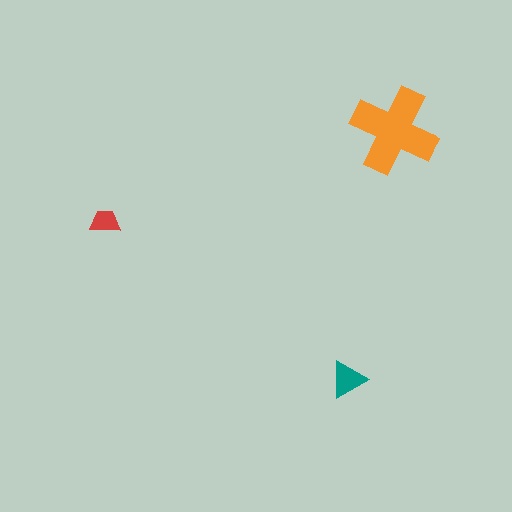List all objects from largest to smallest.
The orange cross, the teal triangle, the red trapezoid.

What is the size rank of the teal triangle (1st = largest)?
2nd.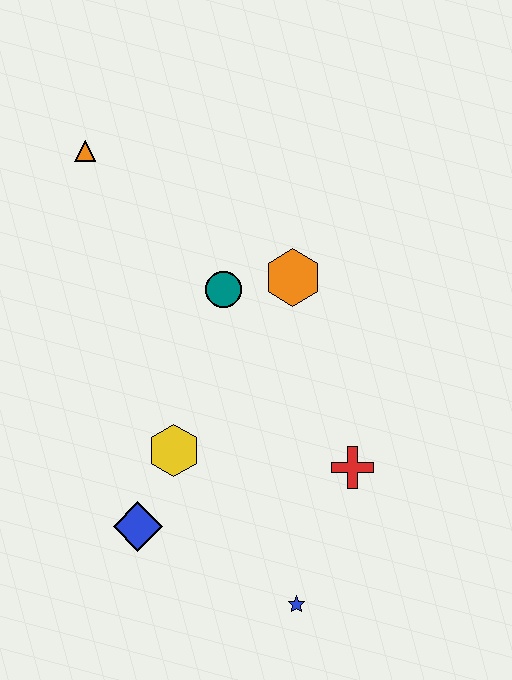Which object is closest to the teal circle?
The orange hexagon is closest to the teal circle.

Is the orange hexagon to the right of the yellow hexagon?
Yes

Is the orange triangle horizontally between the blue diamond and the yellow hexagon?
No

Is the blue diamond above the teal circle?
No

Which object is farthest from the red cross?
The orange triangle is farthest from the red cross.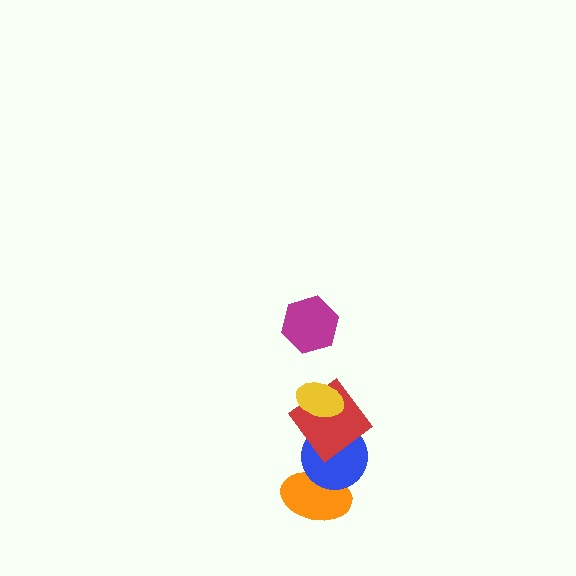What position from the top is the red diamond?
The red diamond is 3rd from the top.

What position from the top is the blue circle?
The blue circle is 4th from the top.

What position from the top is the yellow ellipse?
The yellow ellipse is 2nd from the top.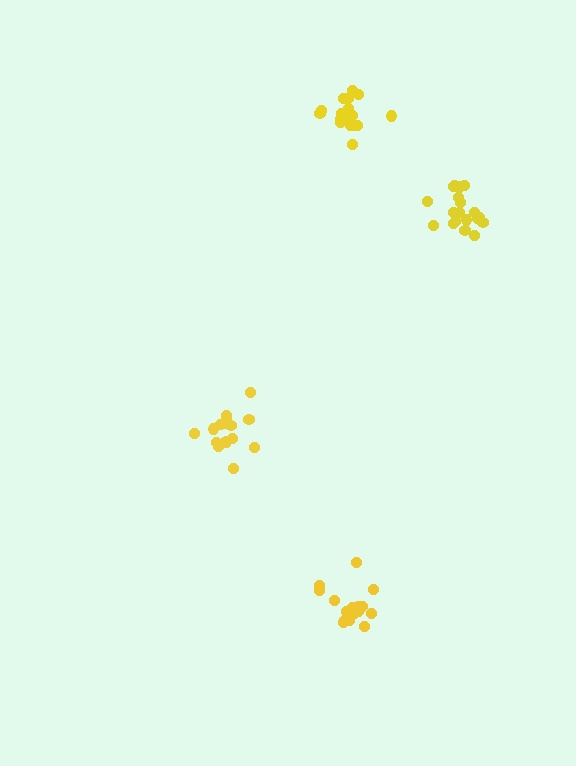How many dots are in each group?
Group 1: 18 dots, Group 2: 16 dots, Group 3: 19 dots, Group 4: 20 dots (73 total).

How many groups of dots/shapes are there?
There are 4 groups.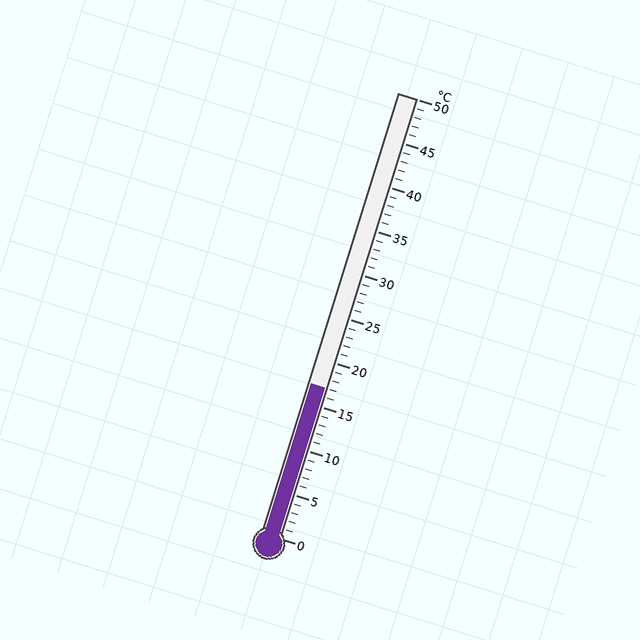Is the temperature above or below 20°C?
The temperature is below 20°C.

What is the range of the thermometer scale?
The thermometer scale ranges from 0°C to 50°C.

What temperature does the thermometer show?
The thermometer shows approximately 17°C.